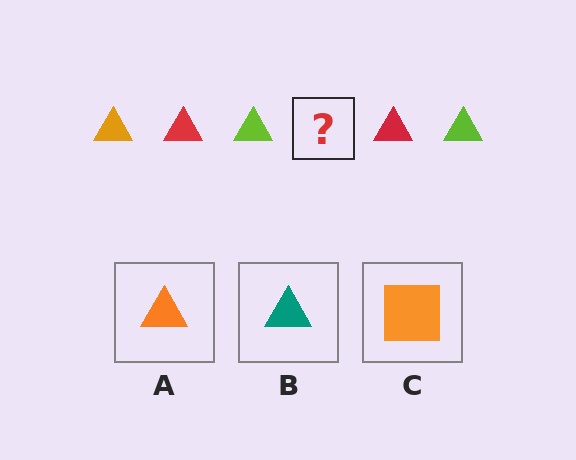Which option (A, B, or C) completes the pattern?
A.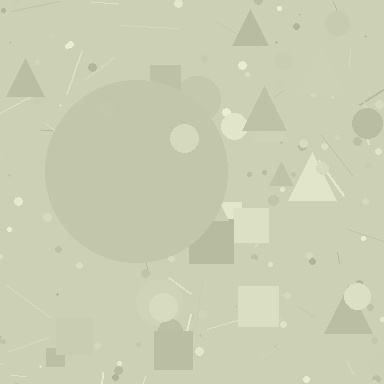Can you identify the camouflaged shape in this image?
The camouflaged shape is a circle.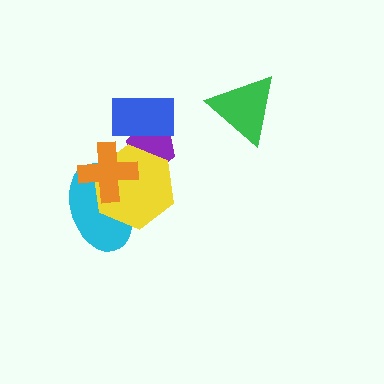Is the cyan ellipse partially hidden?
Yes, it is partially covered by another shape.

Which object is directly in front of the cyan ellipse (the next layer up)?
The yellow hexagon is directly in front of the cyan ellipse.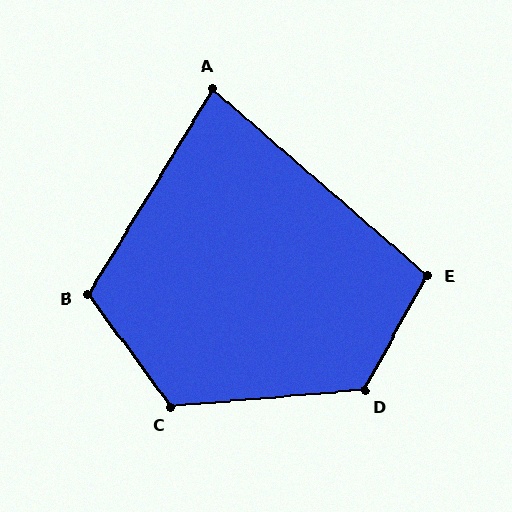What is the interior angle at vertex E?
Approximately 102 degrees (obtuse).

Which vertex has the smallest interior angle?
A, at approximately 80 degrees.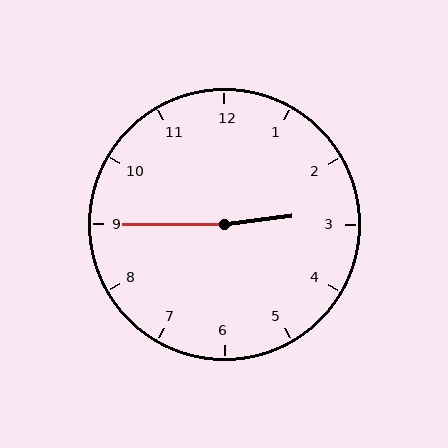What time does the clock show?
2:45.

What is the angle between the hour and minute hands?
Approximately 172 degrees.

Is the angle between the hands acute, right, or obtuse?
It is obtuse.